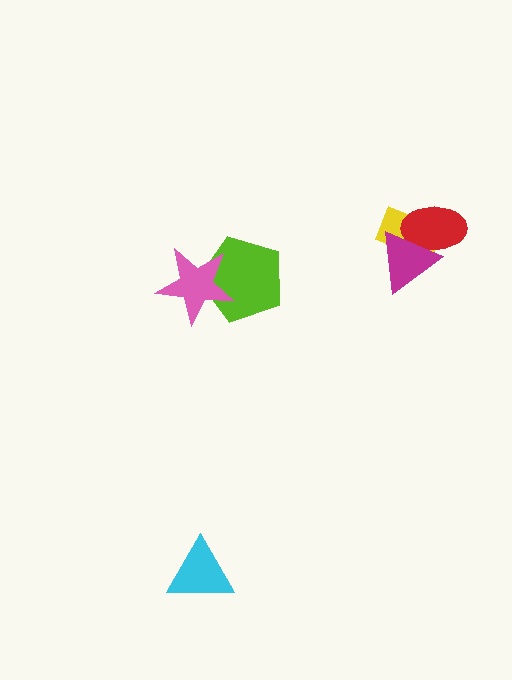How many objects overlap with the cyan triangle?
0 objects overlap with the cyan triangle.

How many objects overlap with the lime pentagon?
1 object overlaps with the lime pentagon.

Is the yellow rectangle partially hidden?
Yes, it is partially covered by another shape.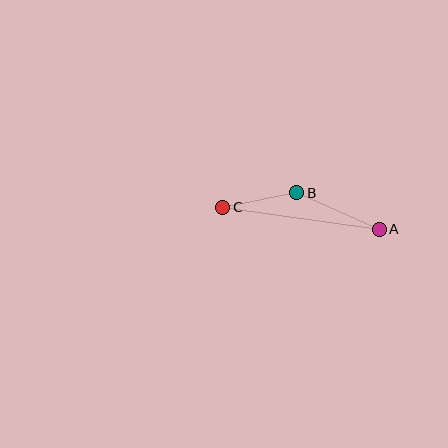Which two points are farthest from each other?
Points A and C are farthest from each other.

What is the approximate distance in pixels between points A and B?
The distance between A and B is approximately 90 pixels.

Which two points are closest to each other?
Points B and C are closest to each other.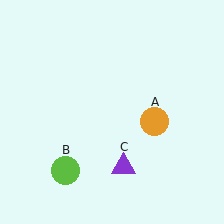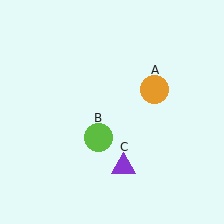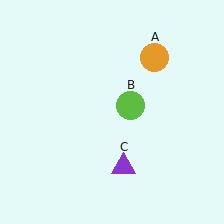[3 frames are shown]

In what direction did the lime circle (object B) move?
The lime circle (object B) moved up and to the right.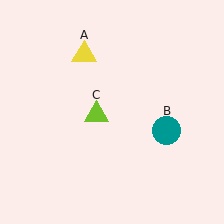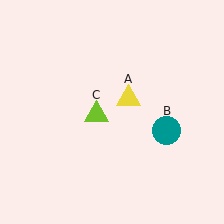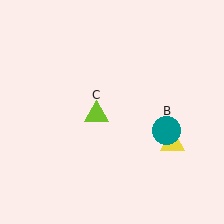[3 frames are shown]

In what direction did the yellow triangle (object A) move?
The yellow triangle (object A) moved down and to the right.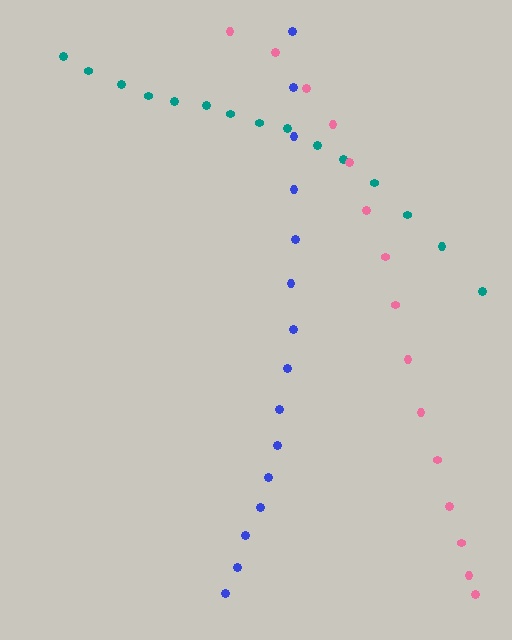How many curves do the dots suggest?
There are 3 distinct paths.